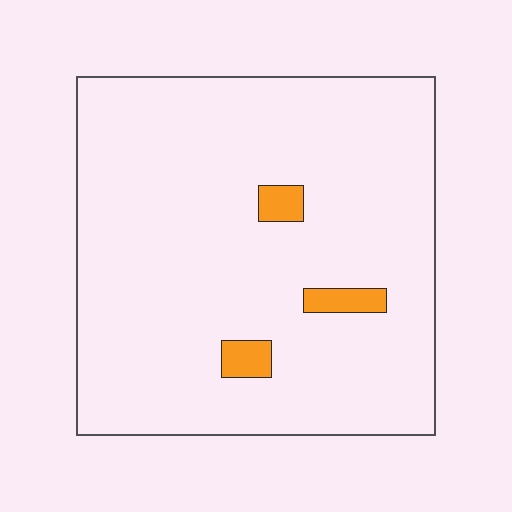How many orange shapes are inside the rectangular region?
3.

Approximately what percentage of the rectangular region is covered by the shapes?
Approximately 5%.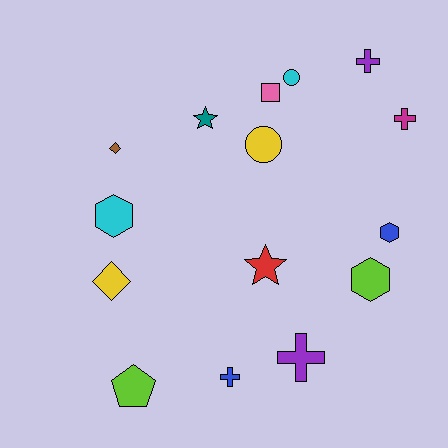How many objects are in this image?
There are 15 objects.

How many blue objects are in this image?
There are 2 blue objects.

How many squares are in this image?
There is 1 square.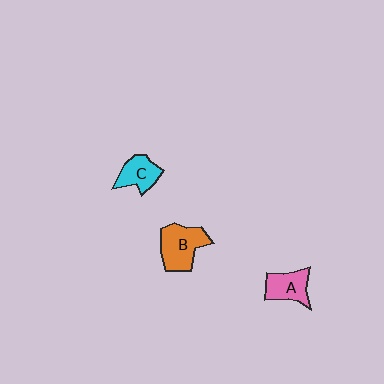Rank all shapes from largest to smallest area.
From largest to smallest: B (orange), A (pink), C (cyan).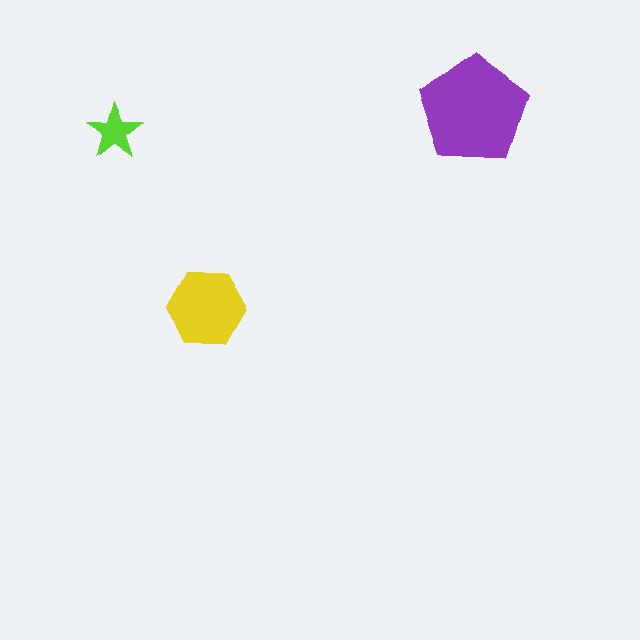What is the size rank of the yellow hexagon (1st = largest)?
2nd.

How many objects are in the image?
There are 3 objects in the image.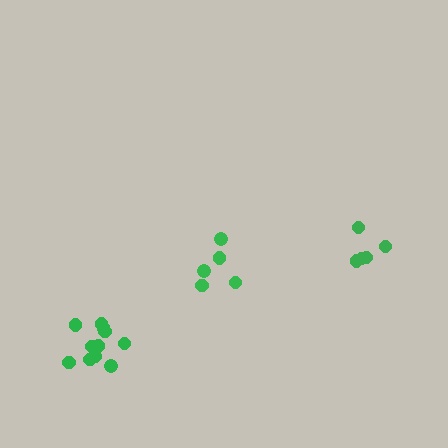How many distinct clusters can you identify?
There are 3 distinct clusters.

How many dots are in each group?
Group 1: 5 dots, Group 2: 5 dots, Group 3: 11 dots (21 total).